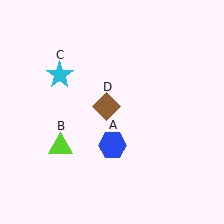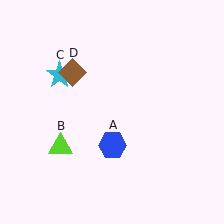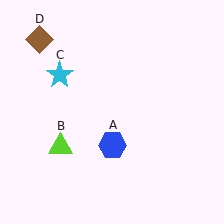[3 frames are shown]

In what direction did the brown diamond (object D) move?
The brown diamond (object D) moved up and to the left.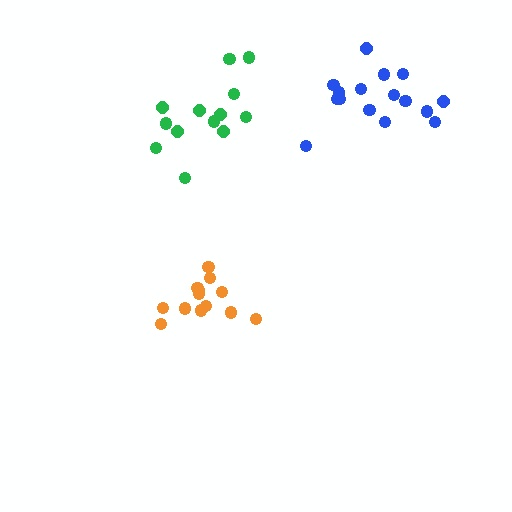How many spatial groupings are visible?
There are 3 spatial groupings.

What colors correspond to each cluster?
The clusters are colored: blue, orange, green.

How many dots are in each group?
Group 1: 16 dots, Group 2: 13 dots, Group 3: 13 dots (42 total).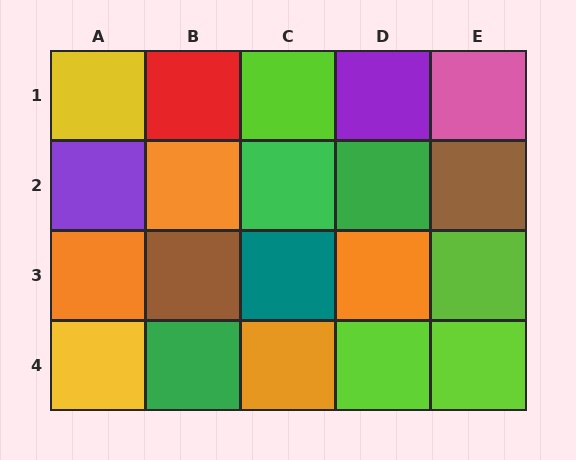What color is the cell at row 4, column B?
Green.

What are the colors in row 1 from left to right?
Yellow, red, lime, purple, pink.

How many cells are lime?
4 cells are lime.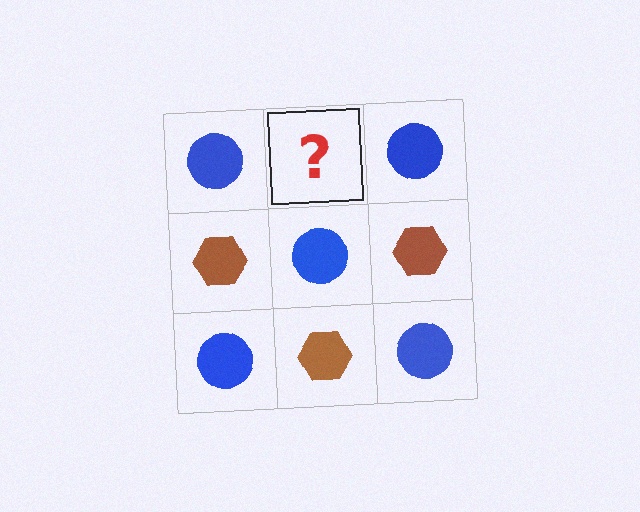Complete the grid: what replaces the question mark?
The question mark should be replaced with a brown hexagon.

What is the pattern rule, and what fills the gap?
The rule is that it alternates blue circle and brown hexagon in a checkerboard pattern. The gap should be filled with a brown hexagon.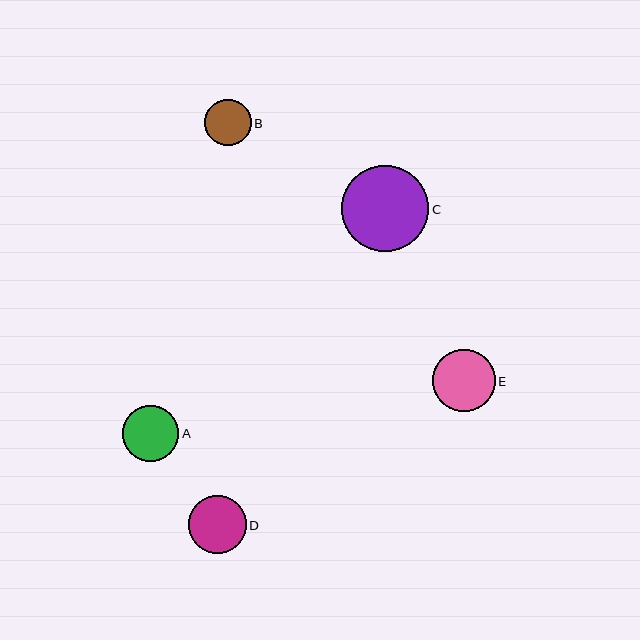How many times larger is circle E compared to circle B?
Circle E is approximately 1.3 times the size of circle B.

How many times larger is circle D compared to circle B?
Circle D is approximately 1.2 times the size of circle B.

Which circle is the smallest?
Circle B is the smallest with a size of approximately 47 pixels.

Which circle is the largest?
Circle C is the largest with a size of approximately 87 pixels.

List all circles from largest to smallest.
From largest to smallest: C, E, D, A, B.